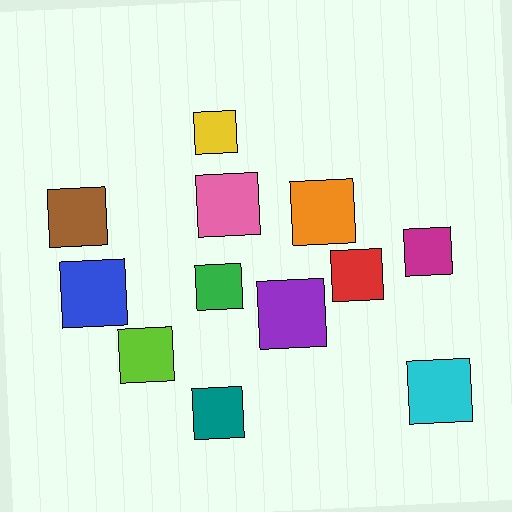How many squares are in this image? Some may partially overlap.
There are 12 squares.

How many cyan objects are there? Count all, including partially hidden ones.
There is 1 cyan object.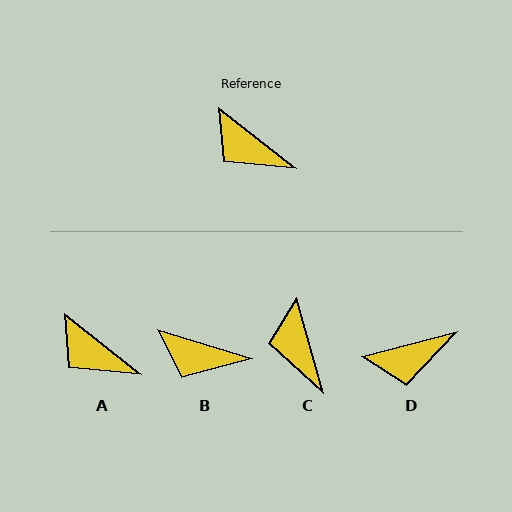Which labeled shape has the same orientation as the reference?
A.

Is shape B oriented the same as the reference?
No, it is off by about 21 degrees.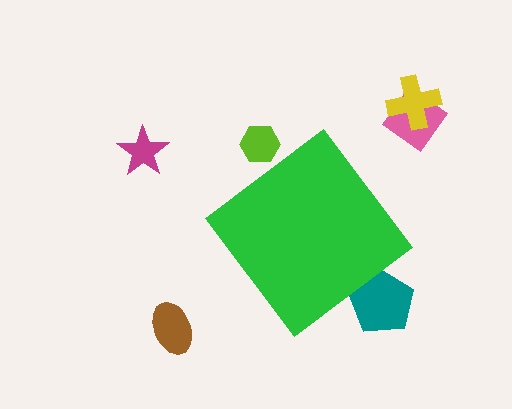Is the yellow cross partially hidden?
No, the yellow cross is fully visible.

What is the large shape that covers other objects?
A green diamond.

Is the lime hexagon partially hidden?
Yes, the lime hexagon is partially hidden behind the green diamond.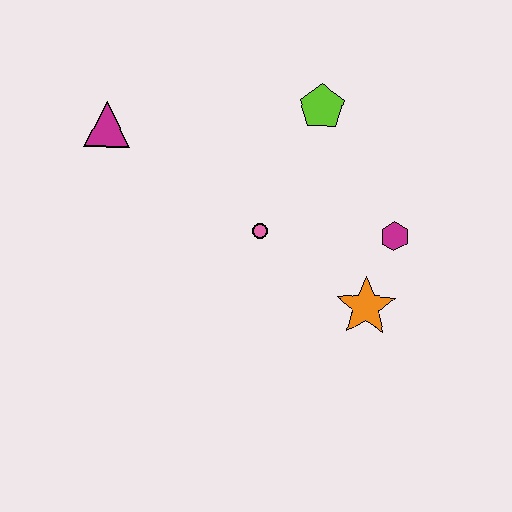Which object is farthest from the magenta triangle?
The orange star is farthest from the magenta triangle.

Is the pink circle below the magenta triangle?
Yes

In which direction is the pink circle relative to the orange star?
The pink circle is to the left of the orange star.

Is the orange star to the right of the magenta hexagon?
No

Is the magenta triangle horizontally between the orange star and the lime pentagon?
No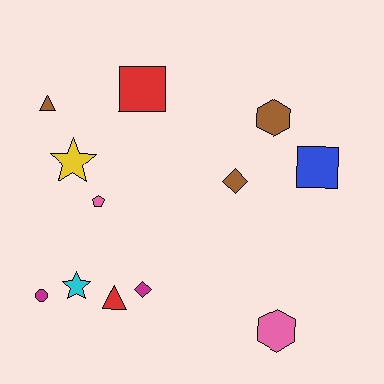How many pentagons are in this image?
There is 1 pentagon.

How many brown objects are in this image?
There are 3 brown objects.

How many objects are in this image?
There are 12 objects.